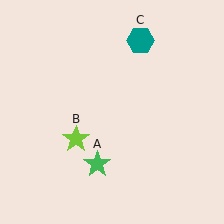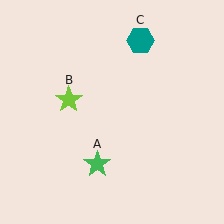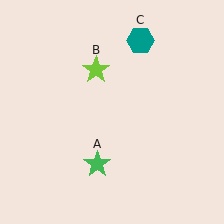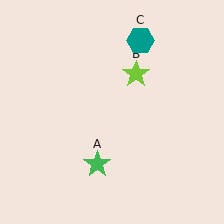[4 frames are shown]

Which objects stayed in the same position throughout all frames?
Green star (object A) and teal hexagon (object C) remained stationary.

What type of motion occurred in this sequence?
The lime star (object B) rotated clockwise around the center of the scene.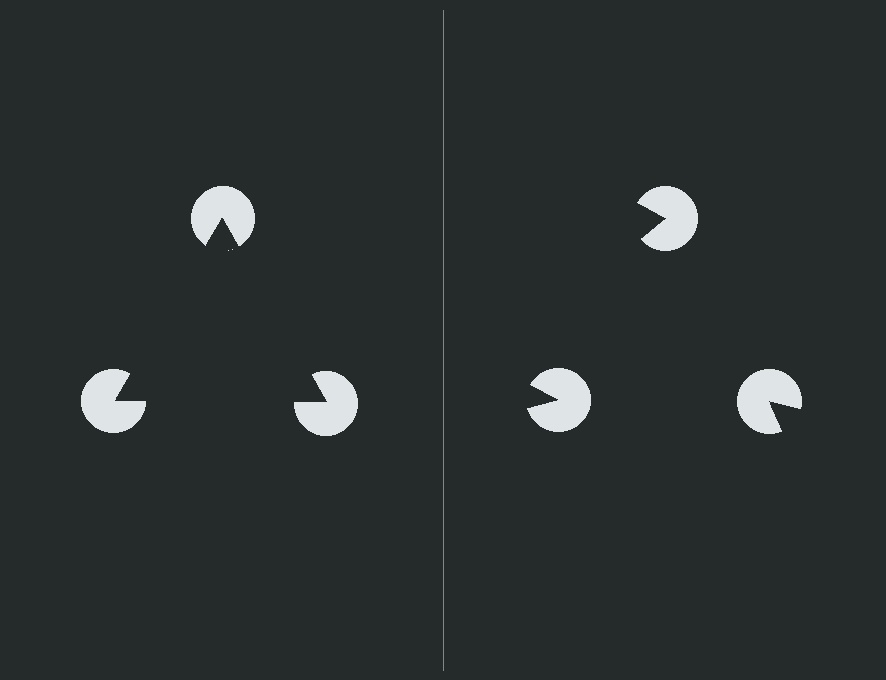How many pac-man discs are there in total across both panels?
6 — 3 on each side.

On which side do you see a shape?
An illusory triangle appears on the left side. On the right side the wedge cuts are rotated, so no coherent shape forms.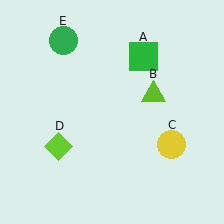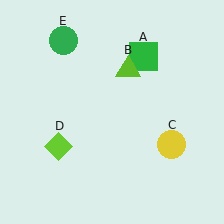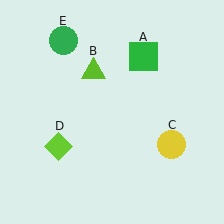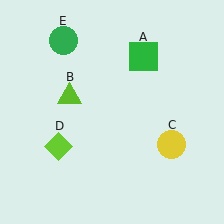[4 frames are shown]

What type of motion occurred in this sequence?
The lime triangle (object B) rotated counterclockwise around the center of the scene.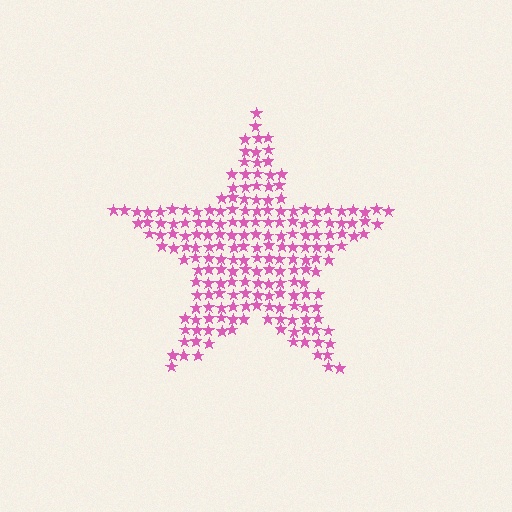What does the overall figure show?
The overall figure shows a star.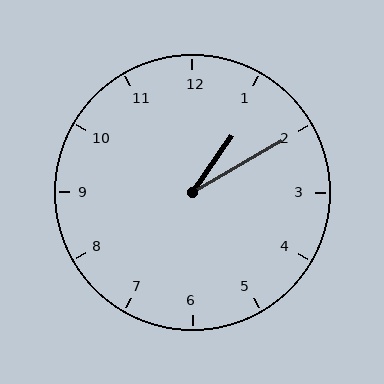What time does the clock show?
1:10.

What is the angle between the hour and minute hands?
Approximately 25 degrees.